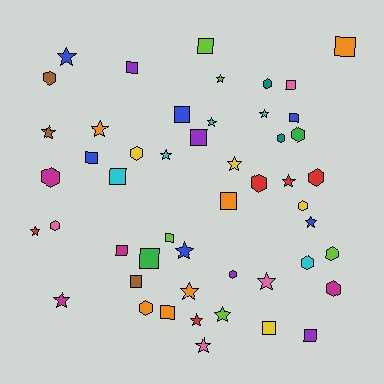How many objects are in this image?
There are 50 objects.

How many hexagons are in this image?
There are 15 hexagons.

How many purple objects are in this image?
There are 4 purple objects.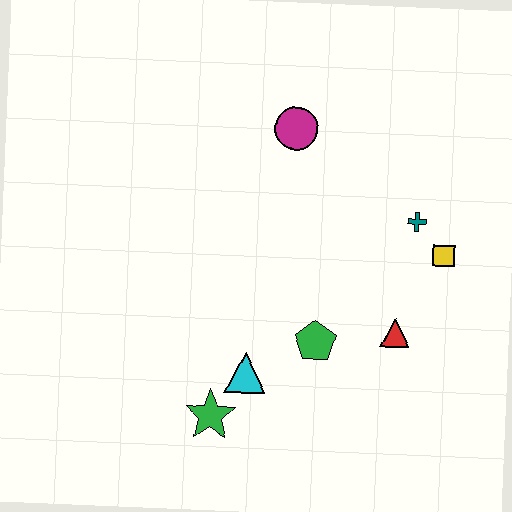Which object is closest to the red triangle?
The green pentagon is closest to the red triangle.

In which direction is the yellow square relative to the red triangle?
The yellow square is above the red triangle.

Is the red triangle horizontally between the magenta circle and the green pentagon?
No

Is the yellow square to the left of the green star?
No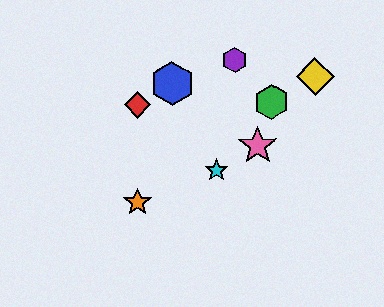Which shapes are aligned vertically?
The red diamond, the orange star are aligned vertically.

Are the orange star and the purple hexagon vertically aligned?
No, the orange star is at x≈138 and the purple hexagon is at x≈235.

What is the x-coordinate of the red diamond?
The red diamond is at x≈137.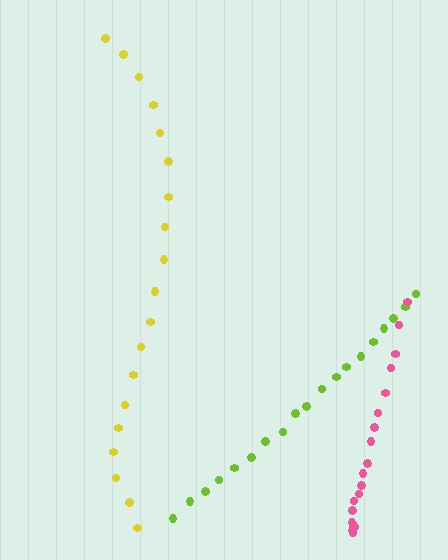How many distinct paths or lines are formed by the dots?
There are 3 distinct paths.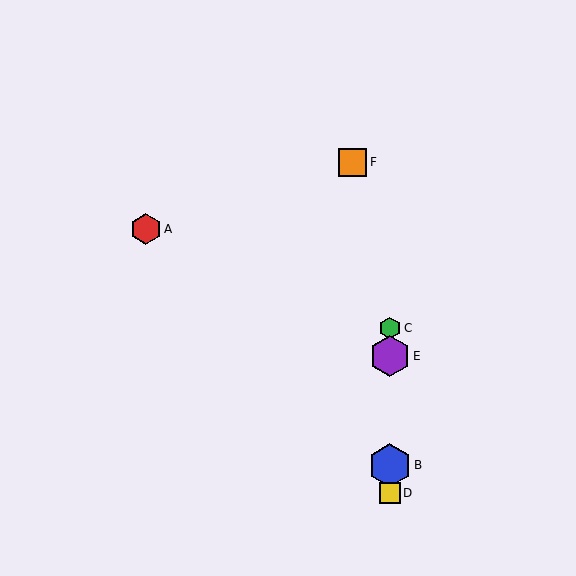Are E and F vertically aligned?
No, E is at x≈390 and F is at x≈353.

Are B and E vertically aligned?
Yes, both are at x≈390.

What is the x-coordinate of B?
Object B is at x≈390.